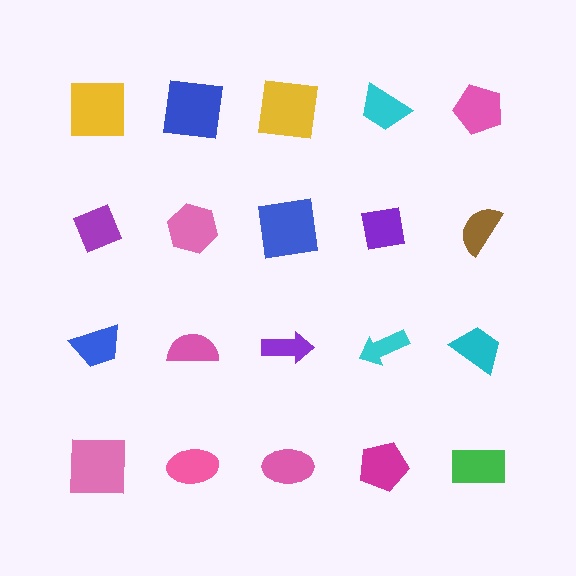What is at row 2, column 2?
A pink hexagon.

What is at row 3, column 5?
A cyan trapezoid.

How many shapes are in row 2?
5 shapes.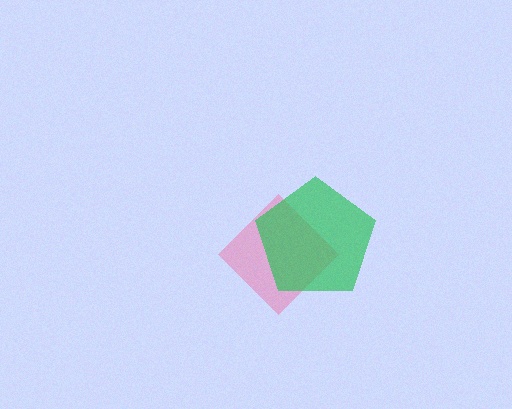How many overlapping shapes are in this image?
There are 2 overlapping shapes in the image.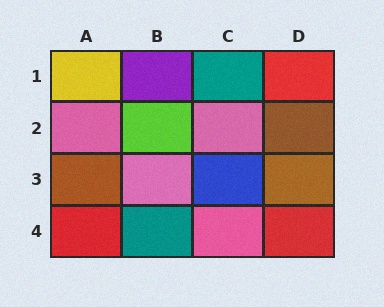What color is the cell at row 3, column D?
Brown.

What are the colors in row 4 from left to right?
Red, teal, pink, red.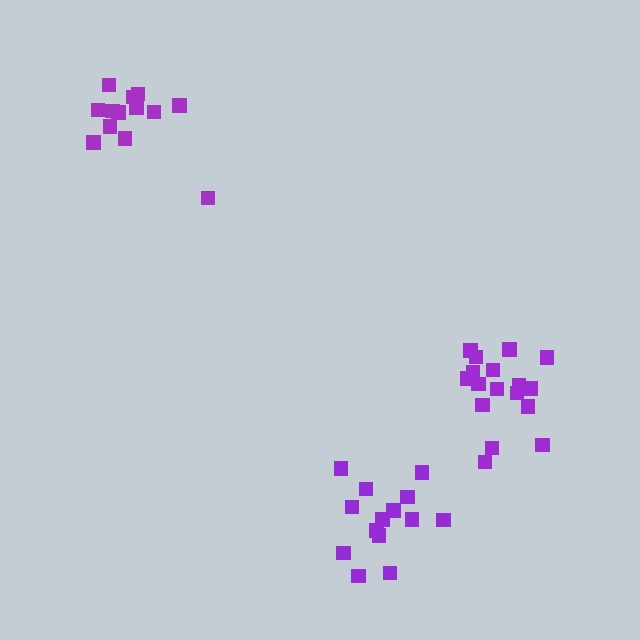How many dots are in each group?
Group 1: 14 dots, Group 2: 17 dots, Group 3: 13 dots (44 total).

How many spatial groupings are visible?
There are 3 spatial groupings.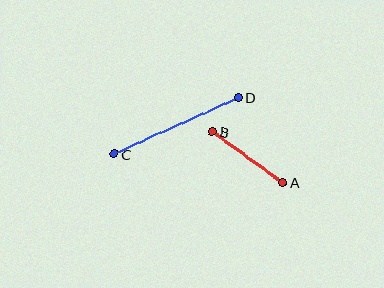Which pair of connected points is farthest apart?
Points C and D are farthest apart.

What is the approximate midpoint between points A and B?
The midpoint is at approximately (248, 157) pixels.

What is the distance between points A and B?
The distance is approximately 87 pixels.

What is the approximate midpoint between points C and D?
The midpoint is at approximately (176, 126) pixels.